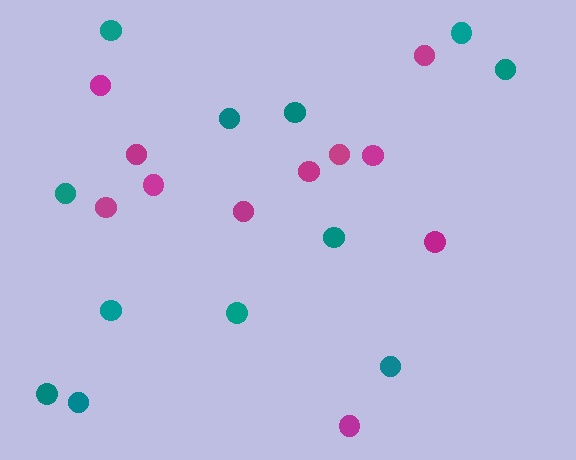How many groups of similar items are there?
There are 2 groups: one group of teal circles (12) and one group of magenta circles (11).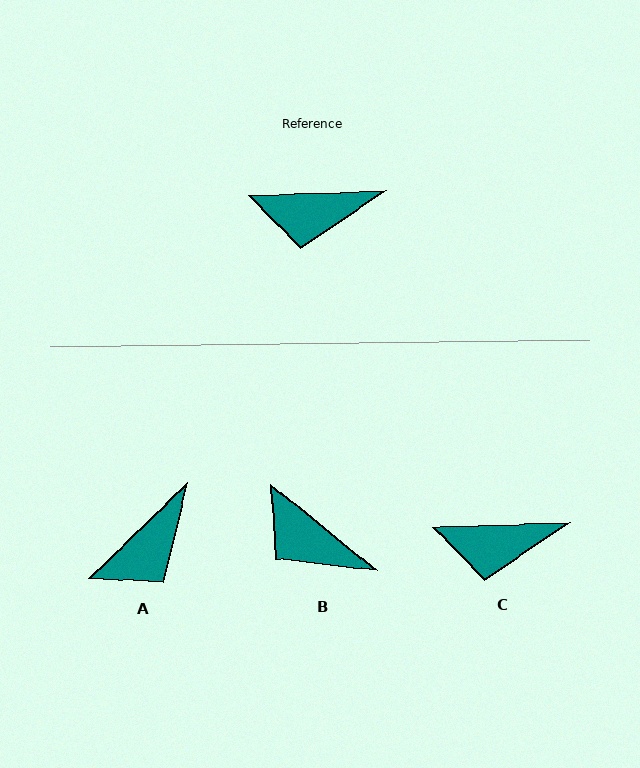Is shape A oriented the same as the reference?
No, it is off by about 42 degrees.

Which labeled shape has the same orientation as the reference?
C.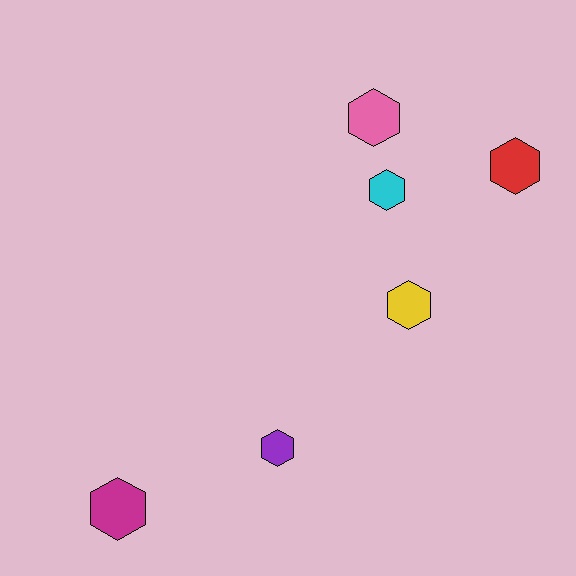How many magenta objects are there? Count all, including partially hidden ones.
There is 1 magenta object.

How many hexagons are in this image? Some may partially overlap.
There are 6 hexagons.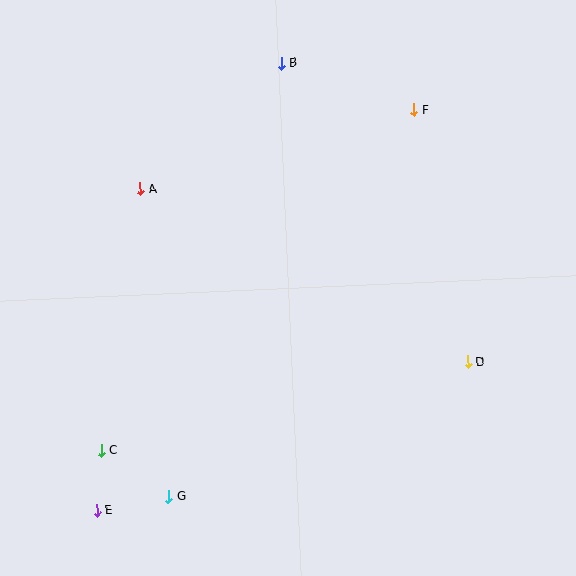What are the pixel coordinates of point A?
Point A is at (140, 189).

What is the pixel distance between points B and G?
The distance between B and G is 448 pixels.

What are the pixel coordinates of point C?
Point C is at (101, 450).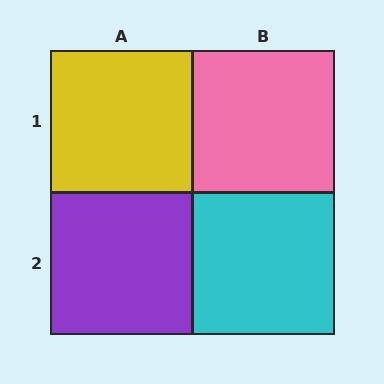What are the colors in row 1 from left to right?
Yellow, pink.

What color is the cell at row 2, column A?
Purple.